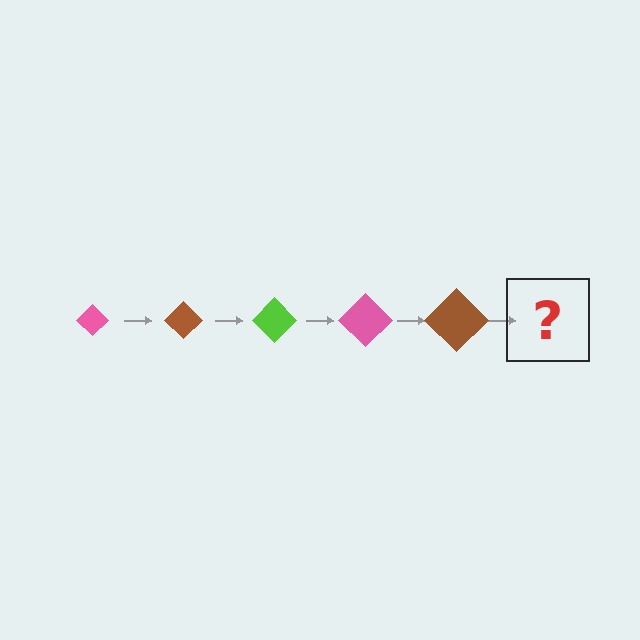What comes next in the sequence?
The next element should be a lime diamond, larger than the previous one.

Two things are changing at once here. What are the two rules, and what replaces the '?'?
The two rules are that the diamond grows larger each step and the color cycles through pink, brown, and lime. The '?' should be a lime diamond, larger than the previous one.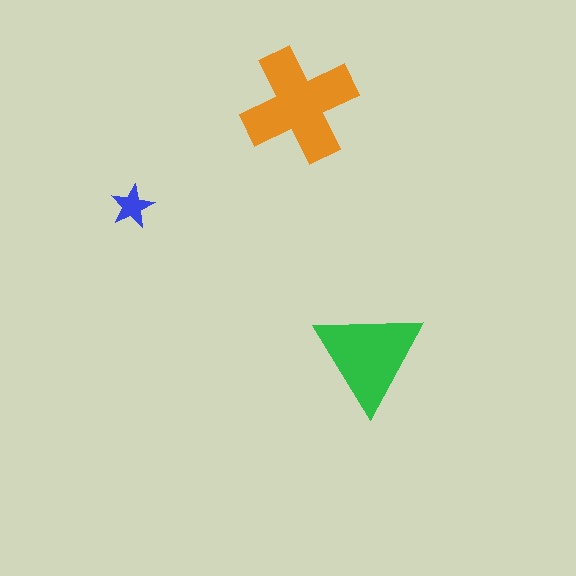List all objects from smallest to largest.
The blue star, the green triangle, the orange cross.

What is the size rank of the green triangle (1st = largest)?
2nd.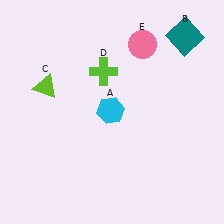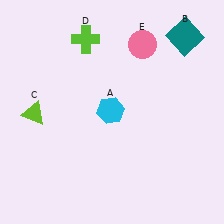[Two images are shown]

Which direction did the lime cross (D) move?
The lime cross (D) moved up.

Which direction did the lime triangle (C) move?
The lime triangle (C) moved down.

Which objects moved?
The objects that moved are: the lime triangle (C), the lime cross (D).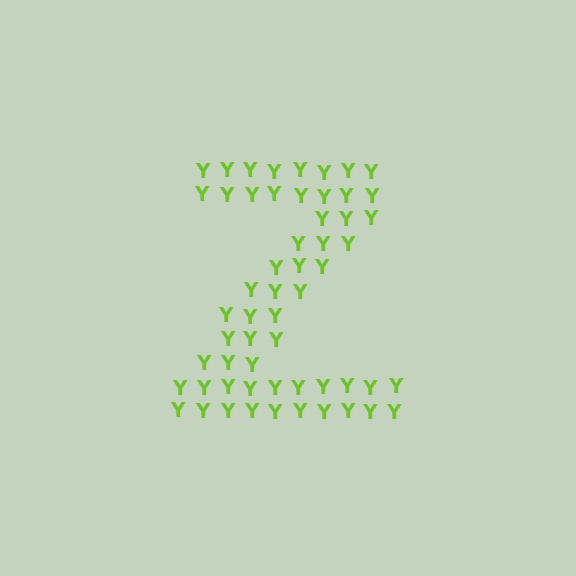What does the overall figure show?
The overall figure shows the letter Z.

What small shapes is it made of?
It is made of small letter Y's.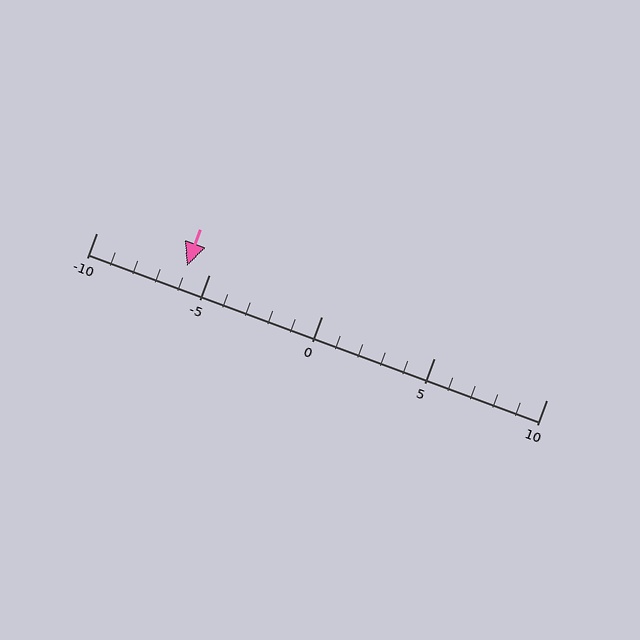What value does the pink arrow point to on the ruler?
The pink arrow points to approximately -6.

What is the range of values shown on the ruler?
The ruler shows values from -10 to 10.